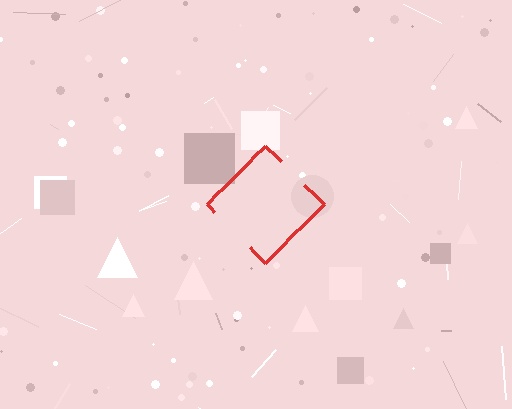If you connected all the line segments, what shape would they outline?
They would outline a diamond.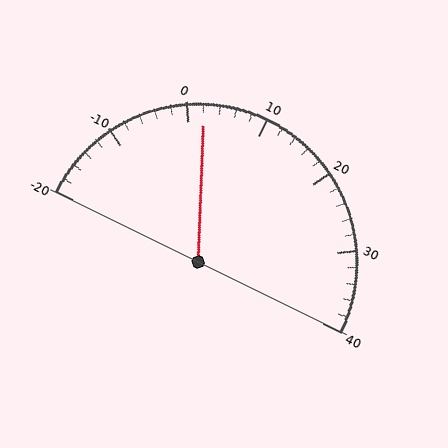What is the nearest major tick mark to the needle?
The nearest major tick mark is 0.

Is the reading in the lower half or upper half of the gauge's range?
The reading is in the lower half of the range (-20 to 40).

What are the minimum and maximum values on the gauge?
The gauge ranges from -20 to 40.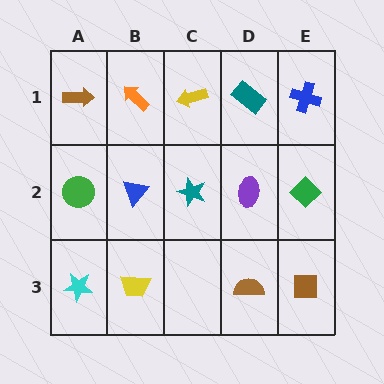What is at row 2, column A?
A green circle.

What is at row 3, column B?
A yellow trapezoid.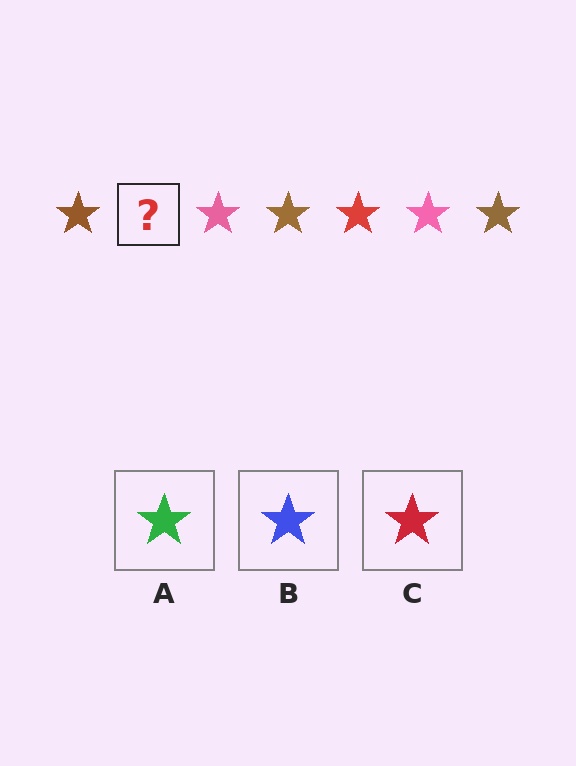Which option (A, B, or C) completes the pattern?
C.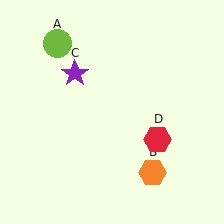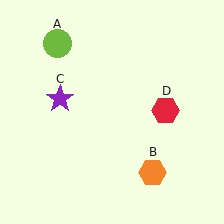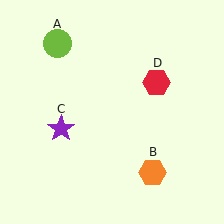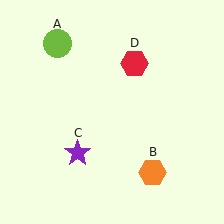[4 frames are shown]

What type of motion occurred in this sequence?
The purple star (object C), red hexagon (object D) rotated counterclockwise around the center of the scene.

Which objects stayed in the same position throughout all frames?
Lime circle (object A) and orange hexagon (object B) remained stationary.